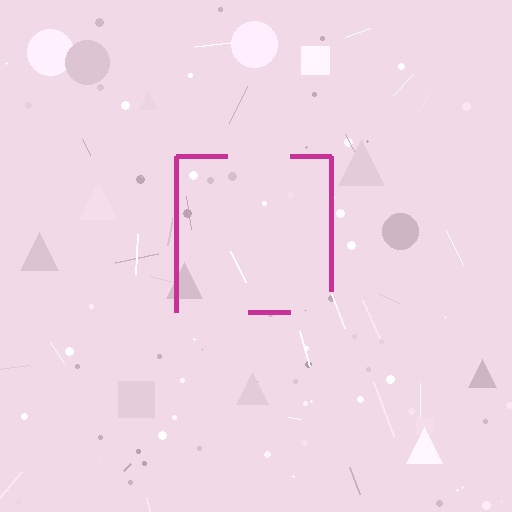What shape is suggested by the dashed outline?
The dashed outline suggests a square.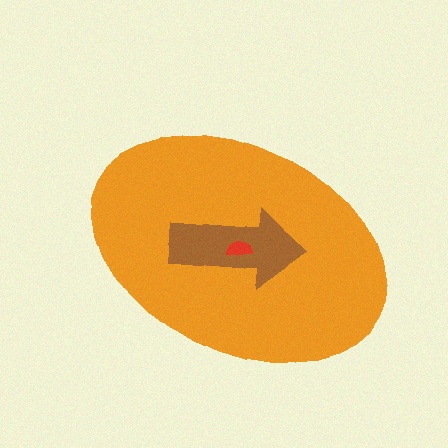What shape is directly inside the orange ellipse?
The brown arrow.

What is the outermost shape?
The orange ellipse.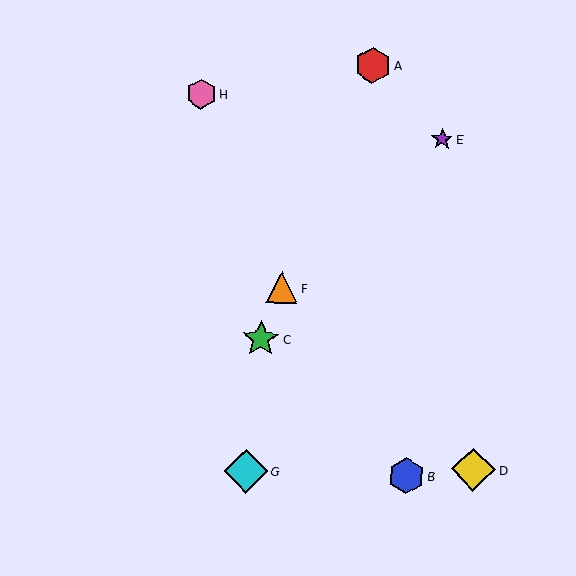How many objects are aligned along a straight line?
3 objects (A, C, F) are aligned along a straight line.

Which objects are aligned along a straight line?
Objects A, C, F are aligned along a straight line.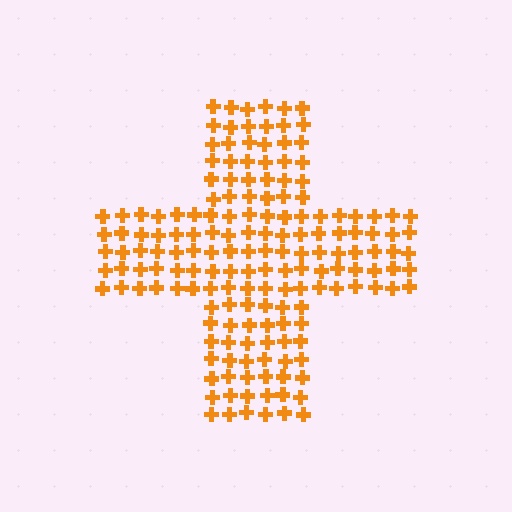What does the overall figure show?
The overall figure shows a cross.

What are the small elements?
The small elements are crosses.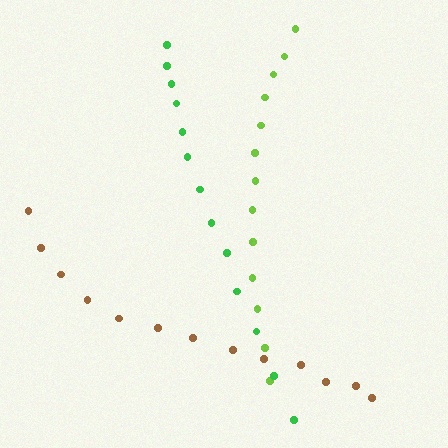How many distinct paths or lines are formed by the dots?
There are 3 distinct paths.